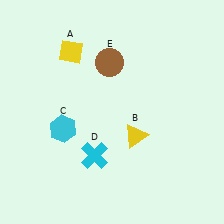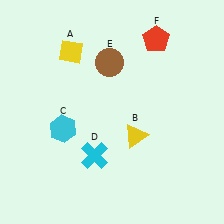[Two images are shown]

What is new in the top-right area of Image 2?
A red pentagon (F) was added in the top-right area of Image 2.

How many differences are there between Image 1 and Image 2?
There is 1 difference between the two images.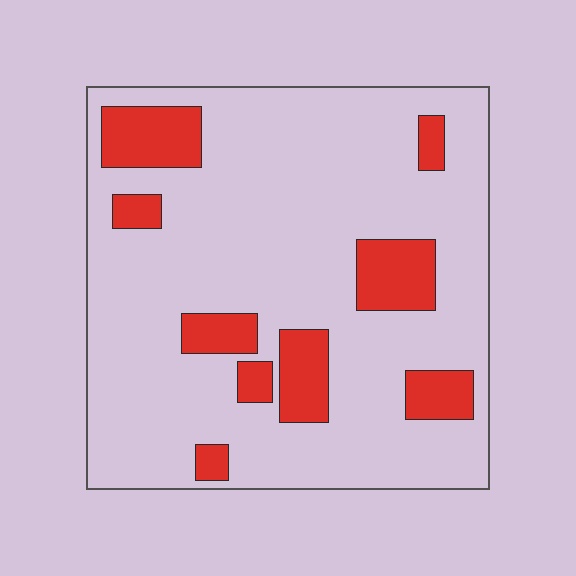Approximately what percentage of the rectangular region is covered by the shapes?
Approximately 20%.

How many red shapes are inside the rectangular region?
9.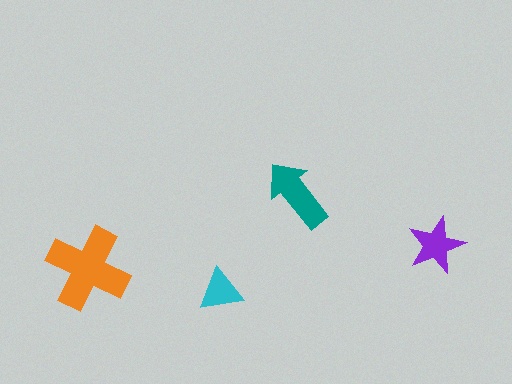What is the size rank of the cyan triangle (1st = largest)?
4th.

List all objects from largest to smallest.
The orange cross, the teal arrow, the purple star, the cyan triangle.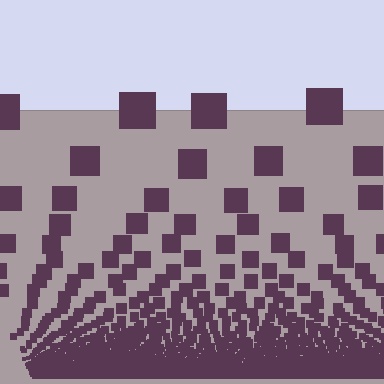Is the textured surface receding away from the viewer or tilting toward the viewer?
The surface appears to tilt toward the viewer. Texture elements get larger and sparser toward the top.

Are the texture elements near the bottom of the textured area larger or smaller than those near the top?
Smaller. The gradient is inverted — elements near the bottom are smaller and denser.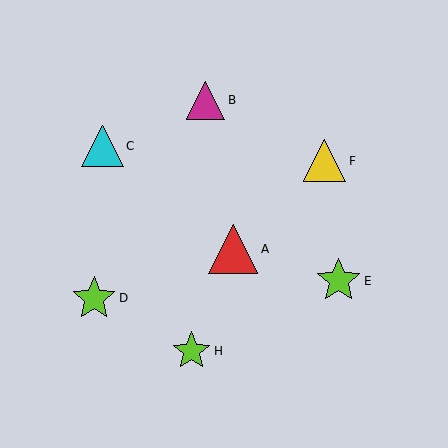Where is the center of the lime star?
The center of the lime star is at (339, 281).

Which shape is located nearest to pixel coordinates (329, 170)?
The yellow triangle (labeled F) at (325, 161) is nearest to that location.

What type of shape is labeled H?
Shape H is a lime star.